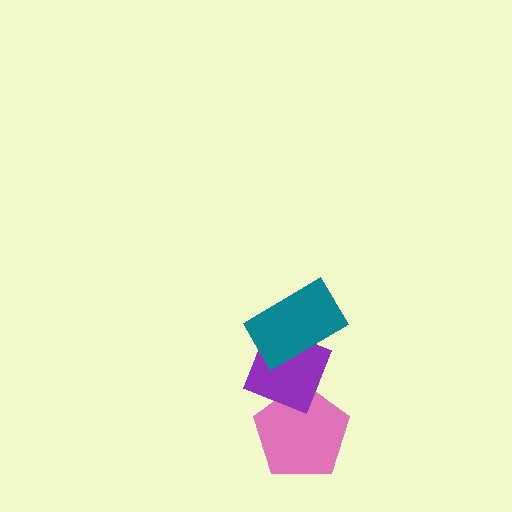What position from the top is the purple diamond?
The purple diamond is 2nd from the top.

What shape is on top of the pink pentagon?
The purple diamond is on top of the pink pentagon.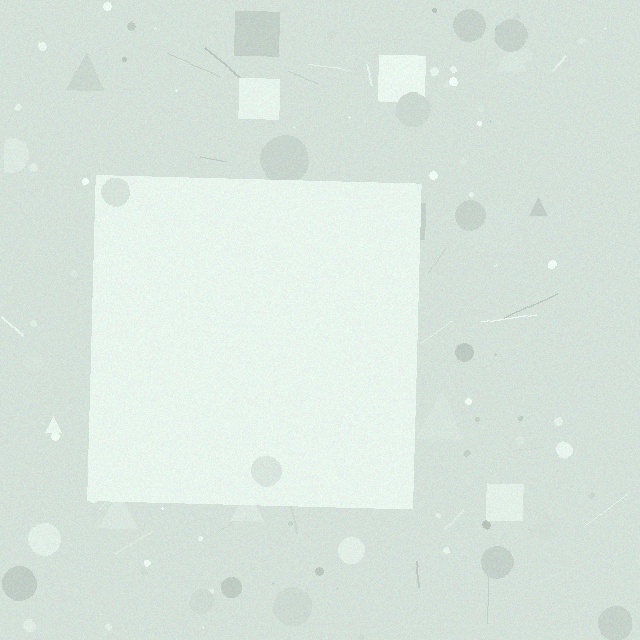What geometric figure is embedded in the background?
A square is embedded in the background.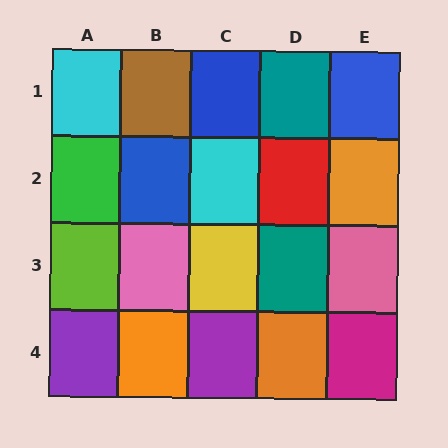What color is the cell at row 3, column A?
Lime.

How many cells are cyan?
2 cells are cyan.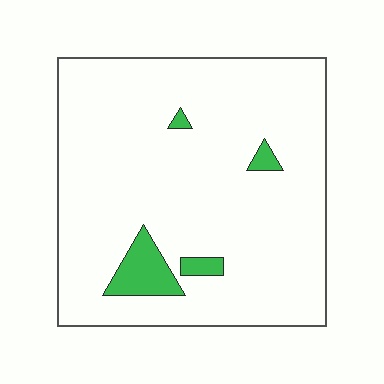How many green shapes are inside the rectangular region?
4.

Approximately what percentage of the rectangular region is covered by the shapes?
Approximately 5%.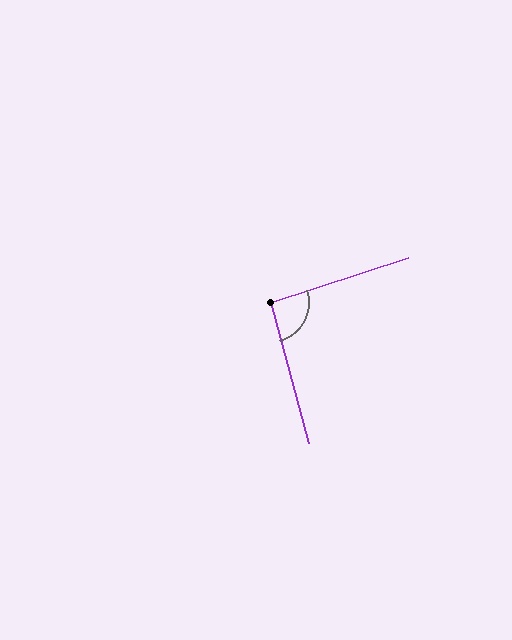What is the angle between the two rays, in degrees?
Approximately 93 degrees.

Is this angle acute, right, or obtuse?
It is approximately a right angle.